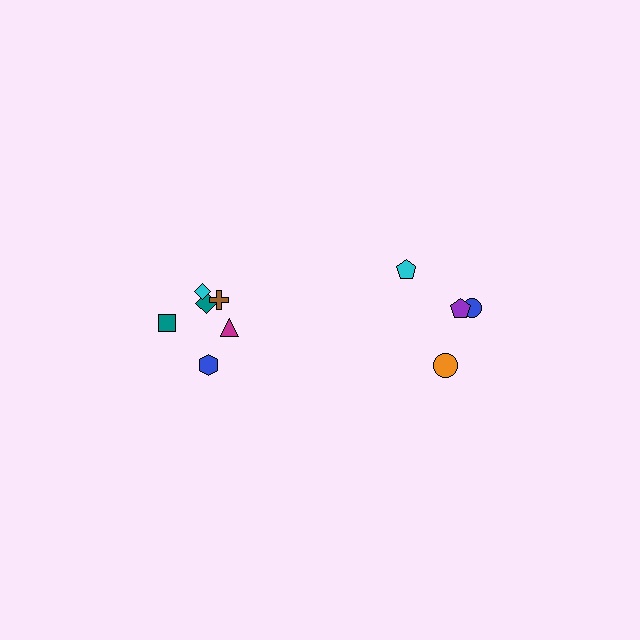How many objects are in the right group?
There are 4 objects.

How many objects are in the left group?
There are 6 objects.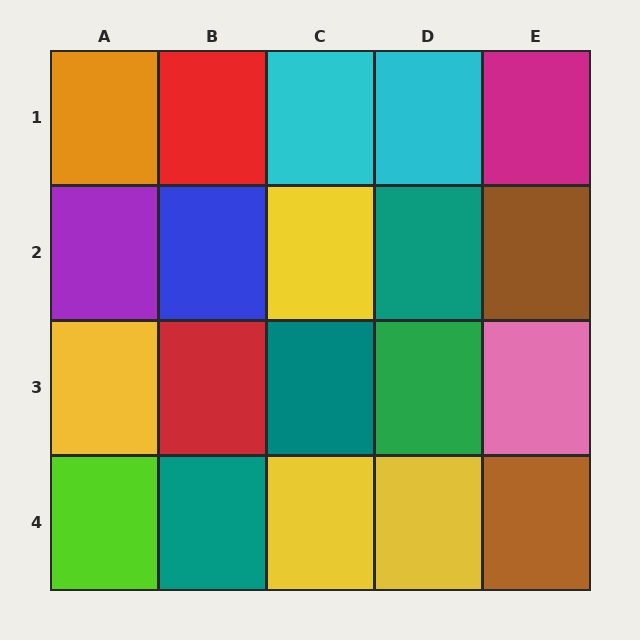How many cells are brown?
2 cells are brown.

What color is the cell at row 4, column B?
Teal.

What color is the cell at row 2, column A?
Purple.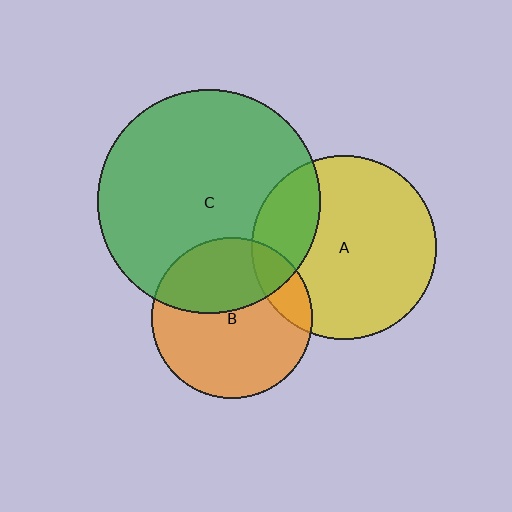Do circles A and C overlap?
Yes.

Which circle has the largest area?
Circle C (green).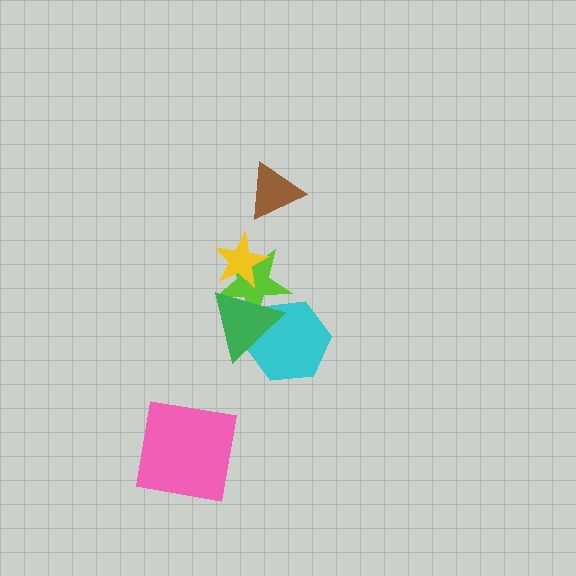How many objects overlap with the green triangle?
3 objects overlap with the green triangle.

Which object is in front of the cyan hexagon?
The green triangle is in front of the cyan hexagon.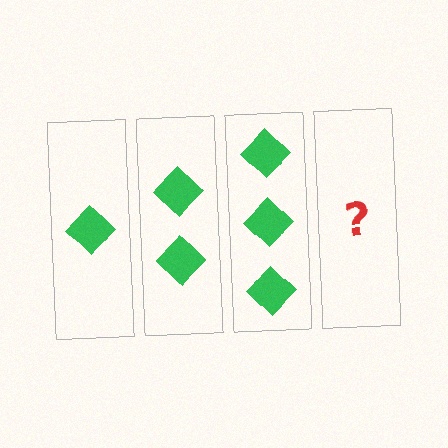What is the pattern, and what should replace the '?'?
The pattern is that each step adds one more diamond. The '?' should be 4 diamonds.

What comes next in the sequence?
The next element should be 4 diamonds.